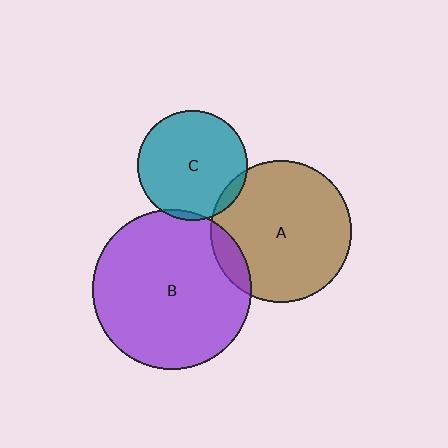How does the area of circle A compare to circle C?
Approximately 1.6 times.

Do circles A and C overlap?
Yes.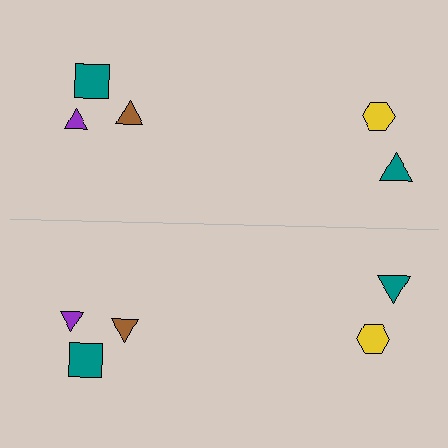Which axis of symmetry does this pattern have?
The pattern has a horizontal axis of symmetry running through the center of the image.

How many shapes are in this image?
There are 10 shapes in this image.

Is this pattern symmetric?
Yes, this pattern has bilateral (reflection) symmetry.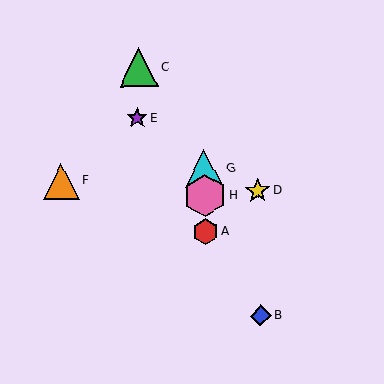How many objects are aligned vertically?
3 objects (A, G, H) are aligned vertically.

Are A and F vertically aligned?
No, A is at x≈206 and F is at x≈61.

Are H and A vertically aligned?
Yes, both are at x≈205.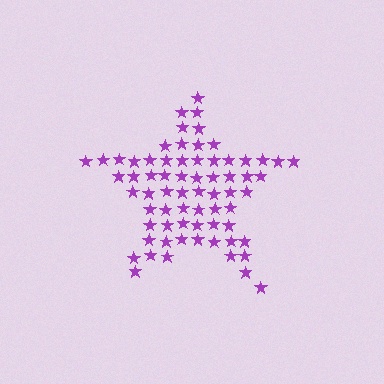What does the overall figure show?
The overall figure shows a star.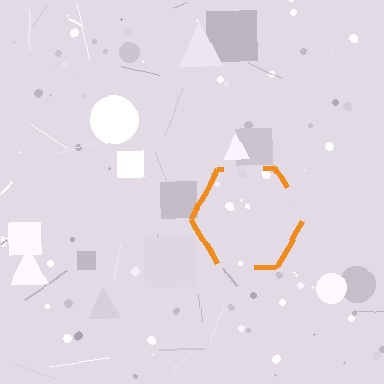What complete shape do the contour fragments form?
The contour fragments form a hexagon.